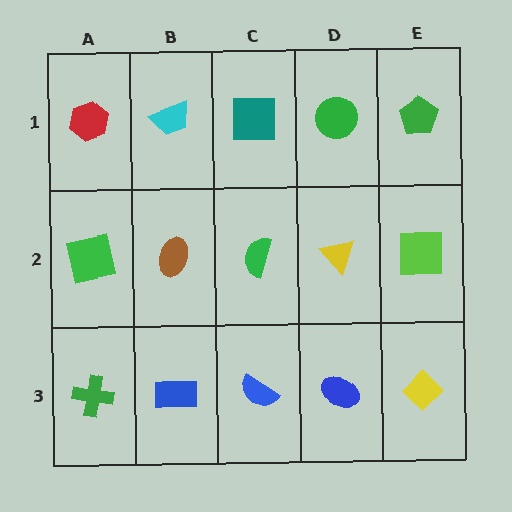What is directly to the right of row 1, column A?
A cyan trapezoid.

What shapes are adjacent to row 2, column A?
A red hexagon (row 1, column A), a green cross (row 3, column A), a brown ellipse (row 2, column B).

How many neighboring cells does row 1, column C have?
3.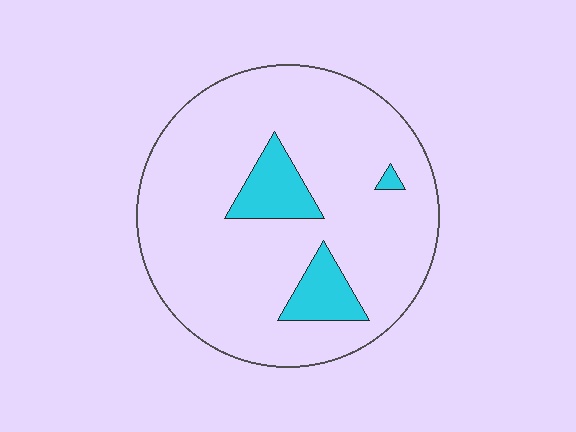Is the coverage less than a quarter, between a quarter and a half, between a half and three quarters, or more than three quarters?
Less than a quarter.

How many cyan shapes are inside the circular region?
3.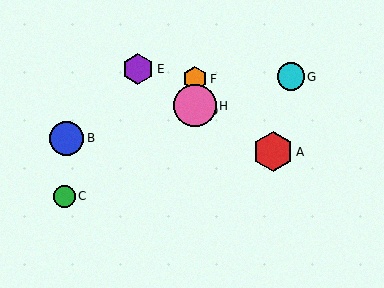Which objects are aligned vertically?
Objects D, F, H are aligned vertically.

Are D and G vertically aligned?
No, D is at x≈195 and G is at x≈291.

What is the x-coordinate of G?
Object G is at x≈291.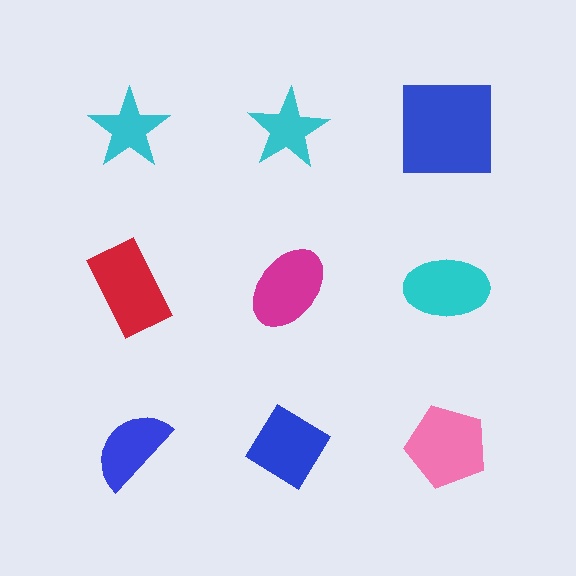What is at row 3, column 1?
A blue semicircle.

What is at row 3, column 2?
A blue diamond.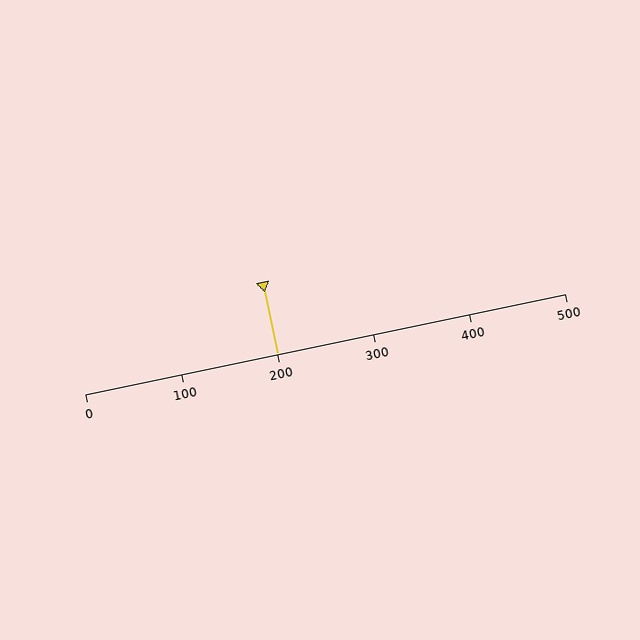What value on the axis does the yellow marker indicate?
The marker indicates approximately 200.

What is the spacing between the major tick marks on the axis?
The major ticks are spaced 100 apart.